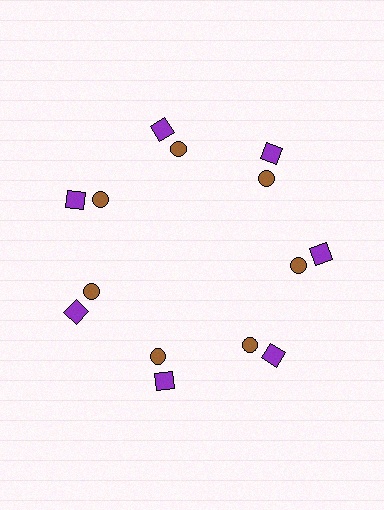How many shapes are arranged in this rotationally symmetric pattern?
There are 14 shapes, arranged in 7 groups of 2.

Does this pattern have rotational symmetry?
Yes, this pattern has 7-fold rotational symmetry. It looks the same after rotating 51 degrees around the center.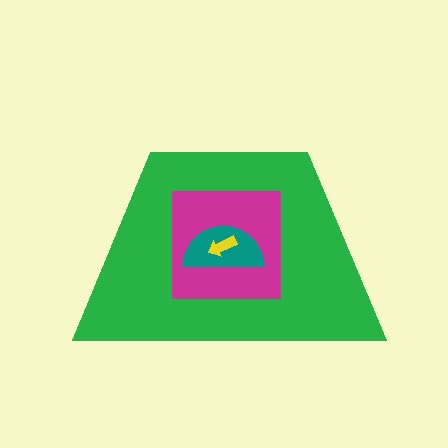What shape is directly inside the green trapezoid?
The magenta square.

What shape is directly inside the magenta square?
The teal semicircle.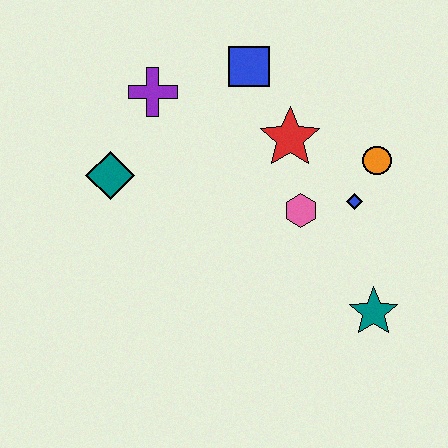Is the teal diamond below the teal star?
No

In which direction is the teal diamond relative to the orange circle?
The teal diamond is to the left of the orange circle.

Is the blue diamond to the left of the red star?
No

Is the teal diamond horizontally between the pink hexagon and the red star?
No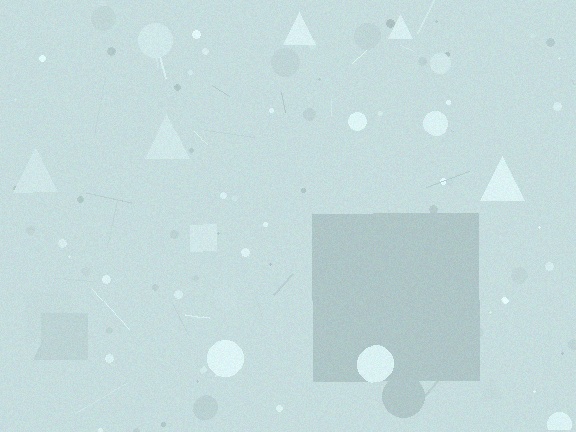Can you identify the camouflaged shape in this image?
The camouflaged shape is a square.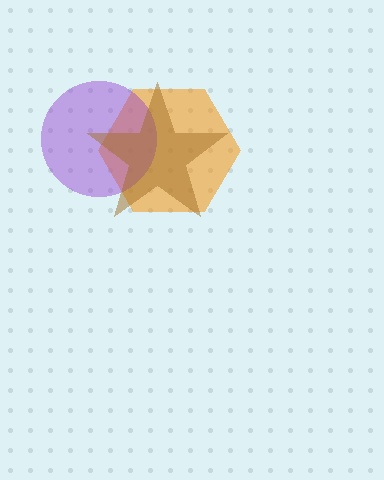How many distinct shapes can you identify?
There are 3 distinct shapes: an orange hexagon, a purple circle, a brown star.